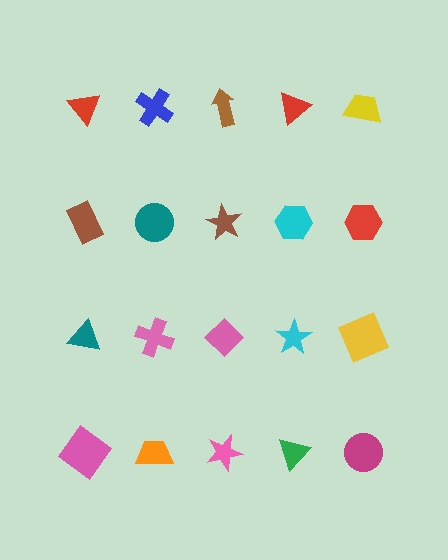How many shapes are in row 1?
5 shapes.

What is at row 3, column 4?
A cyan star.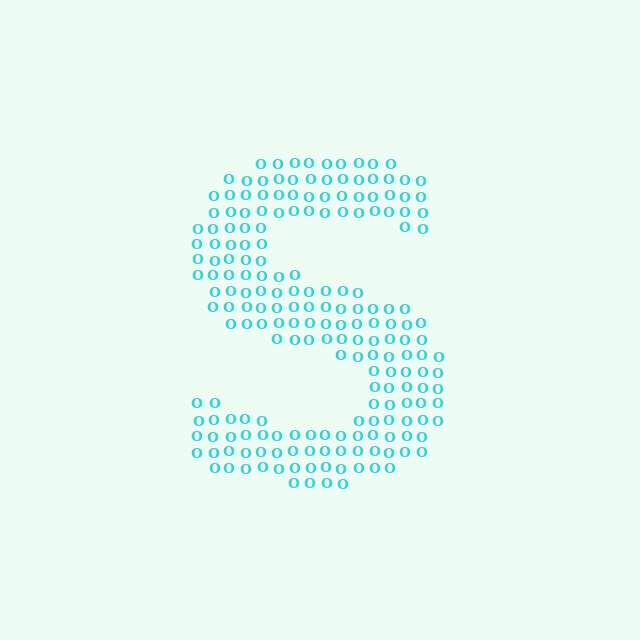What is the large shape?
The large shape is the letter S.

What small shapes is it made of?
It is made of small letter O's.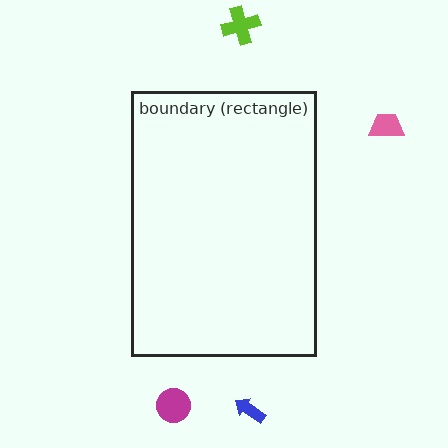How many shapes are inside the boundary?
0 inside, 4 outside.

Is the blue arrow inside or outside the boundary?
Outside.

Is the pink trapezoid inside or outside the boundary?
Outside.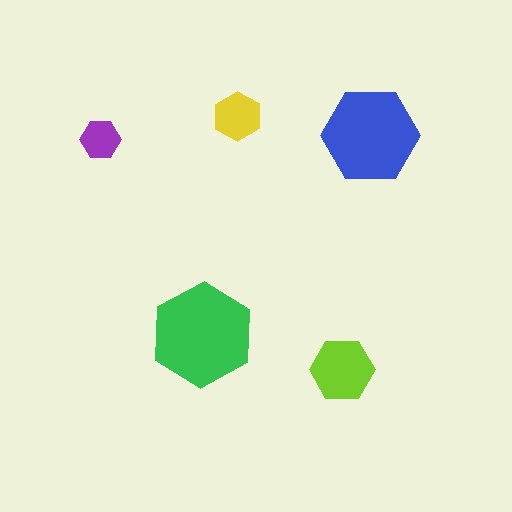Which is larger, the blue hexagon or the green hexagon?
The green one.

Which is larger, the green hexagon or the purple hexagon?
The green one.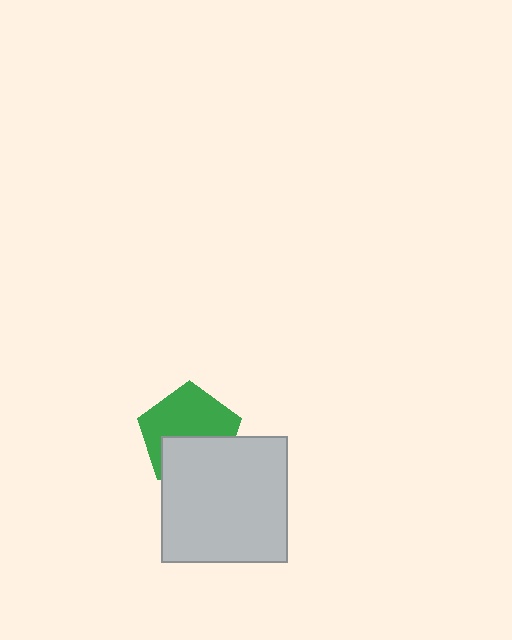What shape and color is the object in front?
The object in front is a light gray square.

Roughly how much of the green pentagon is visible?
About half of it is visible (roughly 59%).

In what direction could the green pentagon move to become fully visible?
The green pentagon could move up. That would shift it out from behind the light gray square entirely.